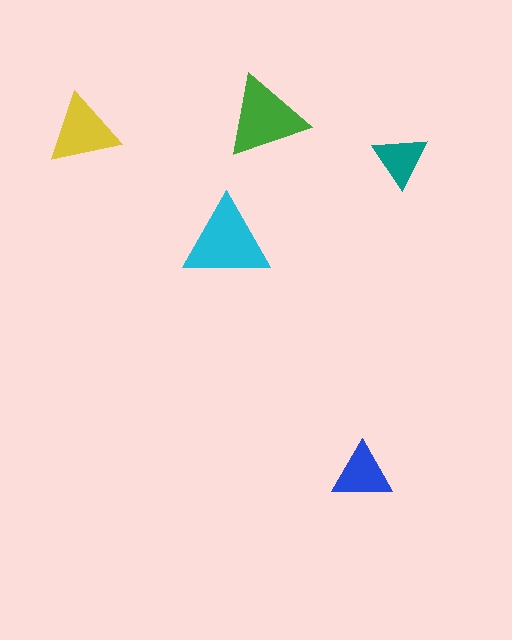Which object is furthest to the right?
The teal triangle is rightmost.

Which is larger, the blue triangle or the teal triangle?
The blue one.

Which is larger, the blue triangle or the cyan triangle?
The cyan one.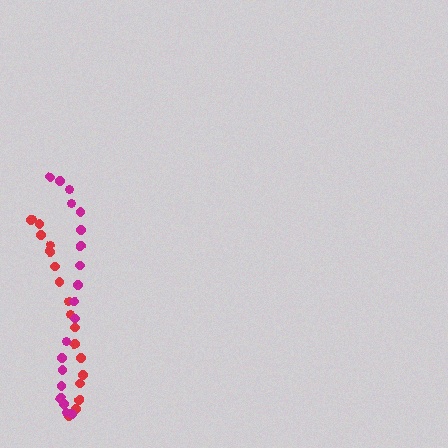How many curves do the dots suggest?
There are 2 distinct paths.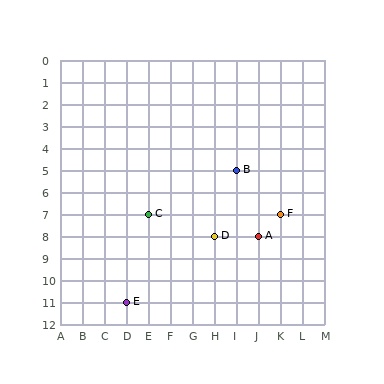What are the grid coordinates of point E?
Point E is at grid coordinates (D, 11).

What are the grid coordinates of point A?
Point A is at grid coordinates (J, 8).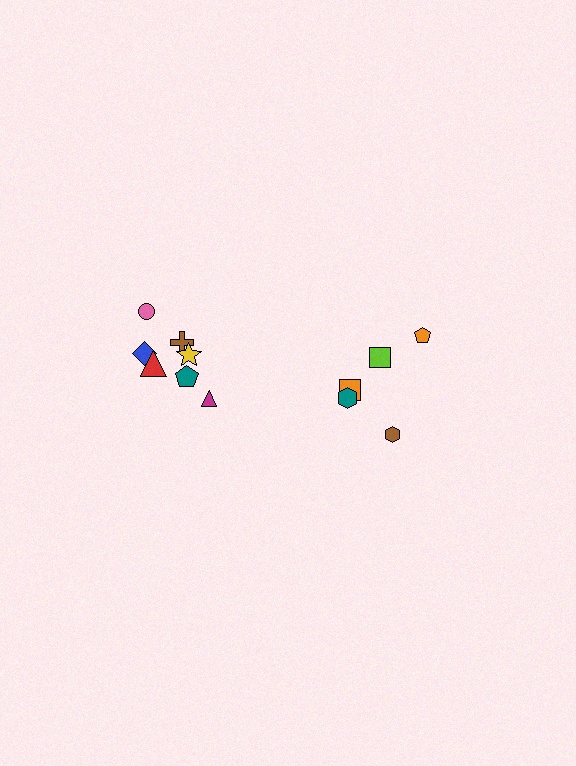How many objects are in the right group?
There are 5 objects.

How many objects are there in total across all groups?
There are 12 objects.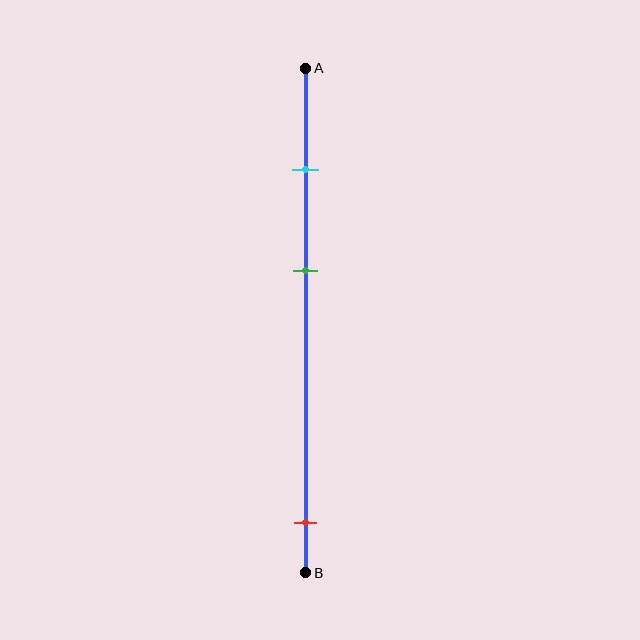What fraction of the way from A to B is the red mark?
The red mark is approximately 90% (0.9) of the way from A to B.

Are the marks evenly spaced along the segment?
No, the marks are not evenly spaced.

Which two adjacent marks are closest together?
The cyan and green marks are the closest adjacent pair.